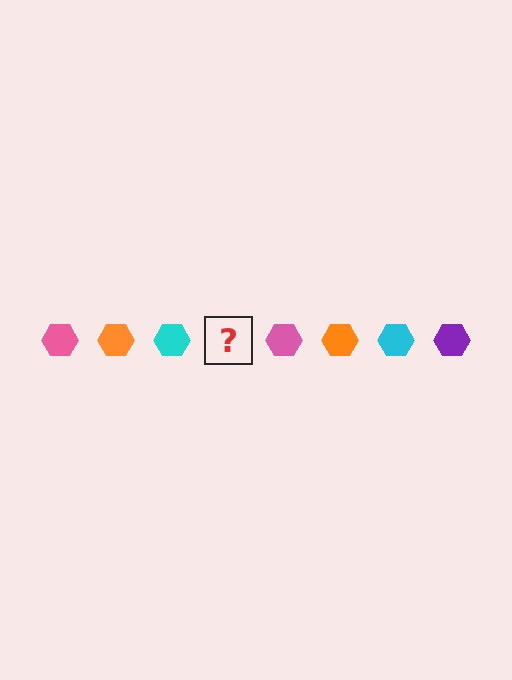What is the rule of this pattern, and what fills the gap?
The rule is that the pattern cycles through pink, orange, cyan, purple hexagons. The gap should be filled with a purple hexagon.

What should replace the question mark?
The question mark should be replaced with a purple hexagon.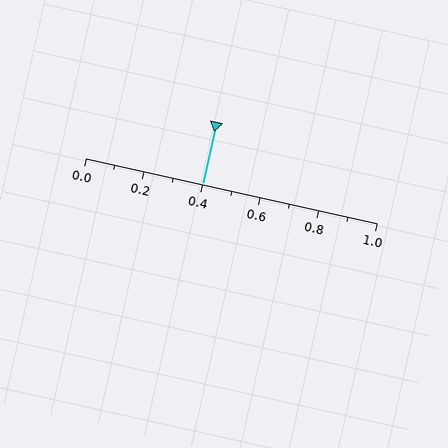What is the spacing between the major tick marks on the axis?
The major ticks are spaced 0.2 apart.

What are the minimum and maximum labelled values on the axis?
The axis runs from 0.0 to 1.0.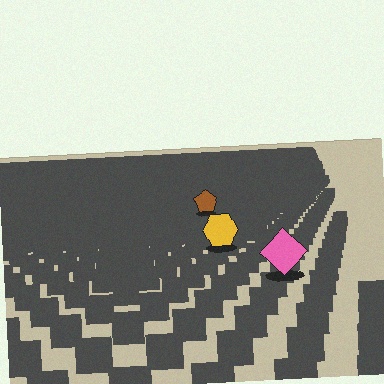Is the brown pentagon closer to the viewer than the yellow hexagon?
No. The yellow hexagon is closer — you can tell from the texture gradient: the ground texture is coarser near it.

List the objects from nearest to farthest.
From nearest to farthest: the pink diamond, the yellow hexagon, the brown pentagon.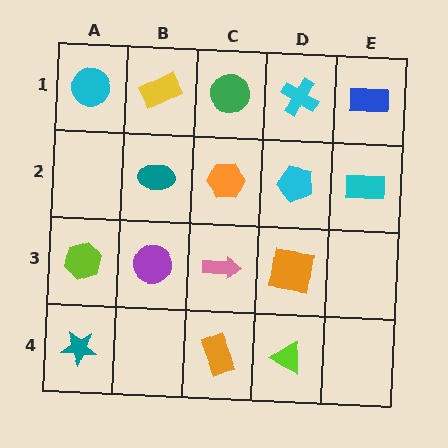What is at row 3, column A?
A lime hexagon.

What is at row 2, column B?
A teal ellipse.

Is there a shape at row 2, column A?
No, that cell is empty.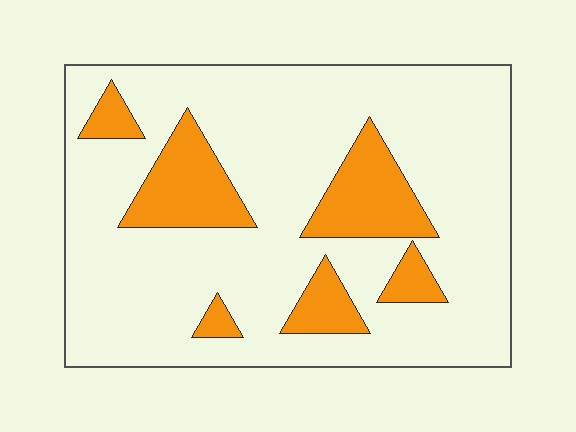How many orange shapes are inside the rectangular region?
6.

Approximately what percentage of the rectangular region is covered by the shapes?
Approximately 20%.